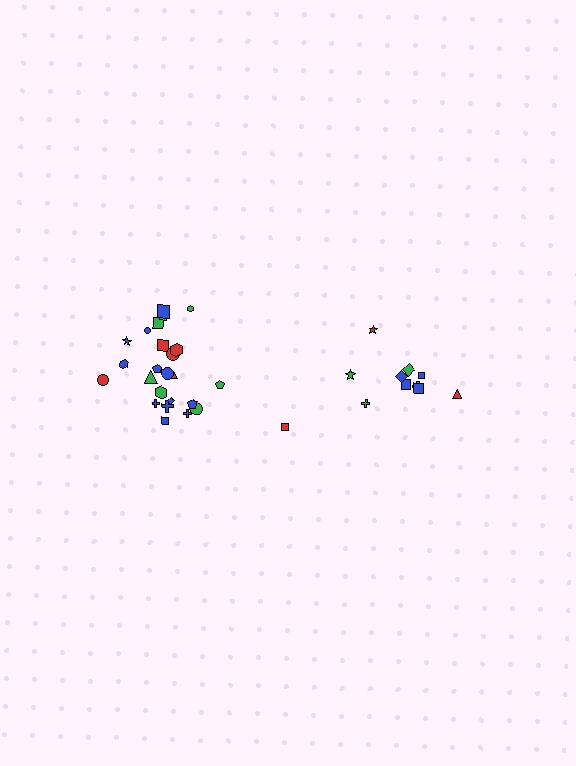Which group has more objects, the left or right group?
The left group.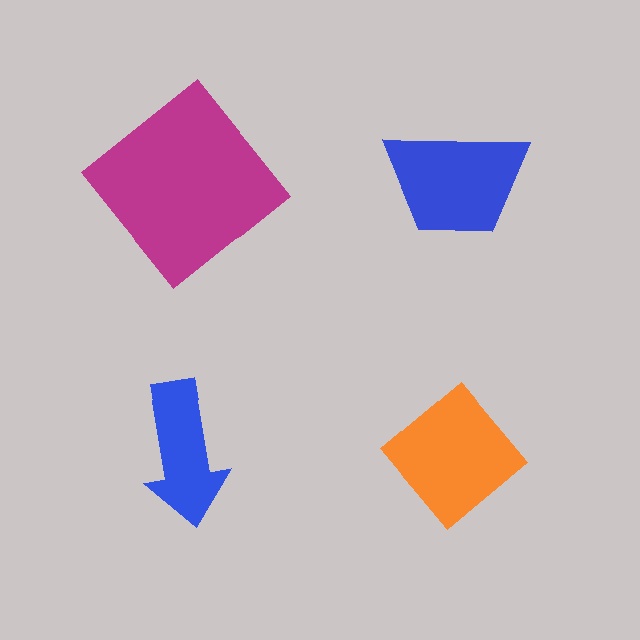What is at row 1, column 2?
A blue trapezoid.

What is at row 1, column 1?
A magenta diamond.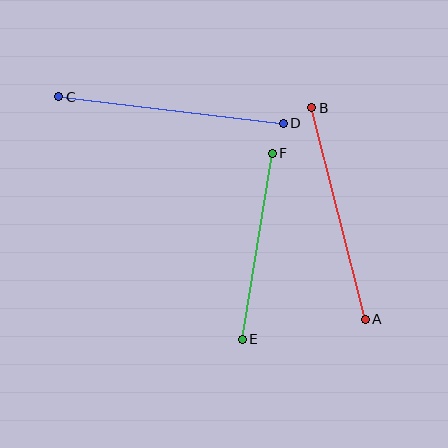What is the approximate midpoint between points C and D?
The midpoint is at approximately (171, 110) pixels.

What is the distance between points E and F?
The distance is approximately 189 pixels.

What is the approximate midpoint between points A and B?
The midpoint is at approximately (338, 213) pixels.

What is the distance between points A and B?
The distance is approximately 218 pixels.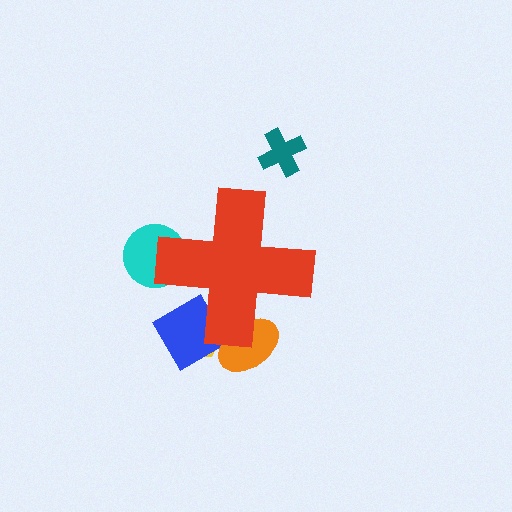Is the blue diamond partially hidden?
Yes, the blue diamond is partially hidden behind the red cross.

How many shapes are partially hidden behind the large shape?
4 shapes are partially hidden.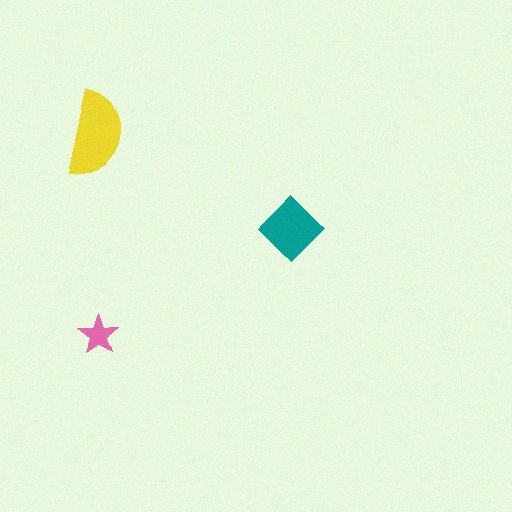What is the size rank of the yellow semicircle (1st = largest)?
1st.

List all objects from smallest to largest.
The pink star, the teal diamond, the yellow semicircle.